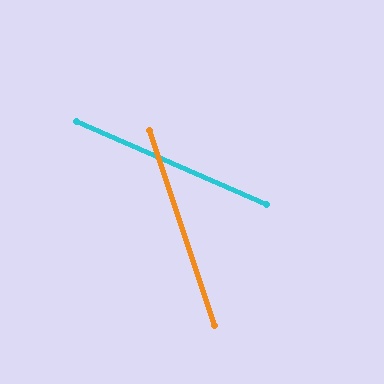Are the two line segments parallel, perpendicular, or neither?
Neither parallel nor perpendicular — they differ by about 48°.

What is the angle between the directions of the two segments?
Approximately 48 degrees.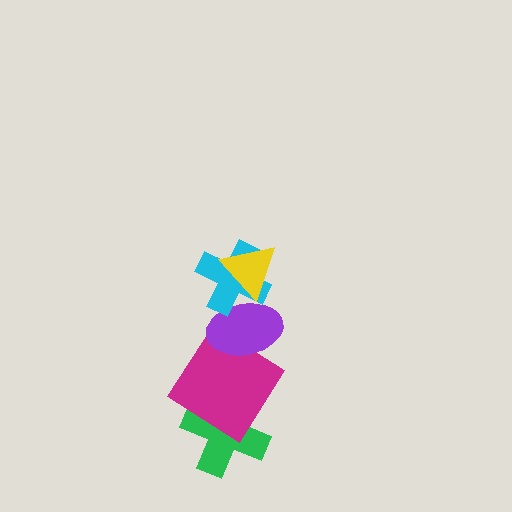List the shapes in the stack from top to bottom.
From top to bottom: the yellow triangle, the cyan cross, the purple ellipse, the magenta diamond, the green cross.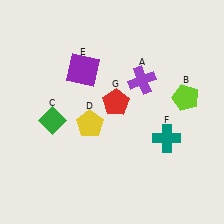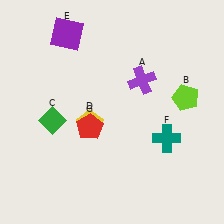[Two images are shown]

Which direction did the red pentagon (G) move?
The red pentagon (G) moved left.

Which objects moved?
The objects that moved are: the purple square (E), the red pentagon (G).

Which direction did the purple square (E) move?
The purple square (E) moved up.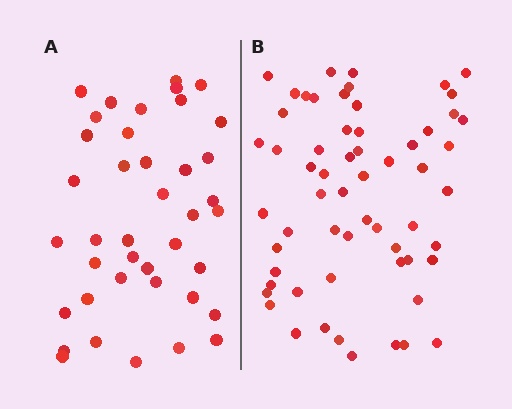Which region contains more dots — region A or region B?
Region B (the right region) has more dots.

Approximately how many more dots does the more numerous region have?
Region B has approximately 20 more dots than region A.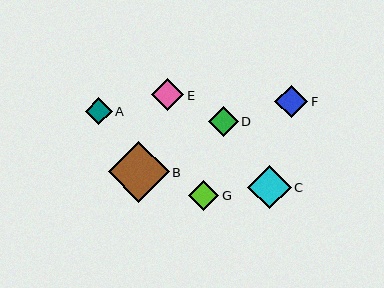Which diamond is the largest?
Diamond B is the largest with a size of approximately 61 pixels.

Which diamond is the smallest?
Diamond A is the smallest with a size of approximately 27 pixels.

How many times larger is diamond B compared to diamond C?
Diamond B is approximately 1.4 times the size of diamond C.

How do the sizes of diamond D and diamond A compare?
Diamond D and diamond A are approximately the same size.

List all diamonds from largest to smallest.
From largest to smallest: B, C, F, E, G, D, A.